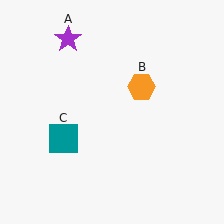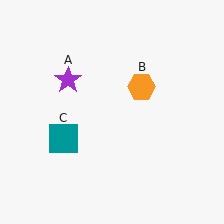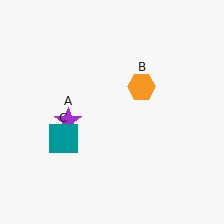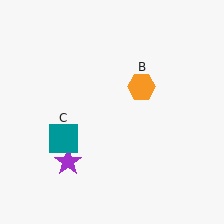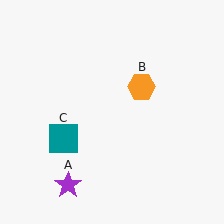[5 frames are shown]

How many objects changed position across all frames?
1 object changed position: purple star (object A).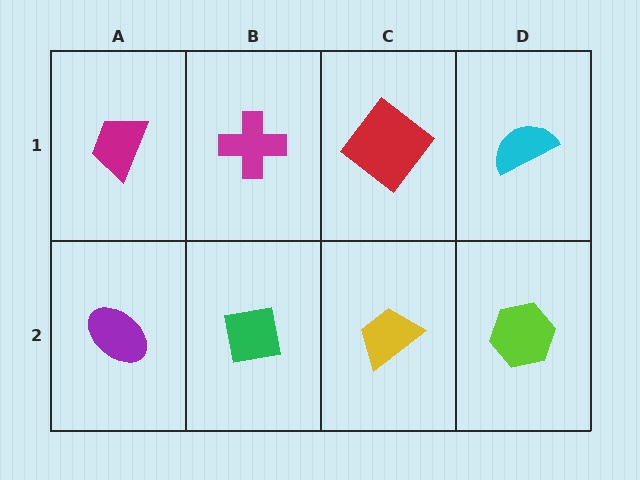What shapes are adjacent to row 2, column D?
A cyan semicircle (row 1, column D), a yellow trapezoid (row 2, column C).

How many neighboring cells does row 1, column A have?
2.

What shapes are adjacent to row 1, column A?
A purple ellipse (row 2, column A), a magenta cross (row 1, column B).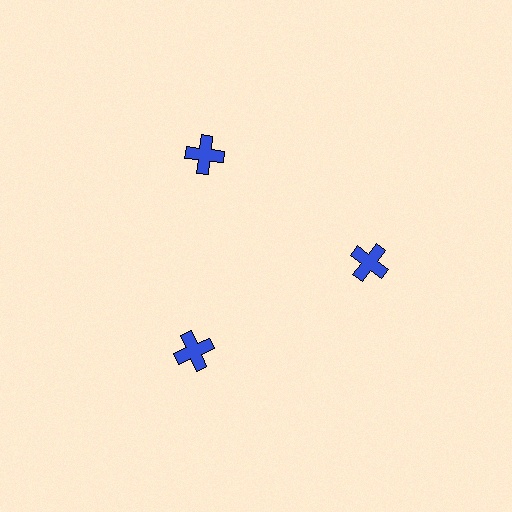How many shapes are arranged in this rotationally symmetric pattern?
There are 3 shapes, arranged in 3 groups of 1.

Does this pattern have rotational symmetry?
Yes, this pattern has 3-fold rotational symmetry. It looks the same after rotating 120 degrees around the center.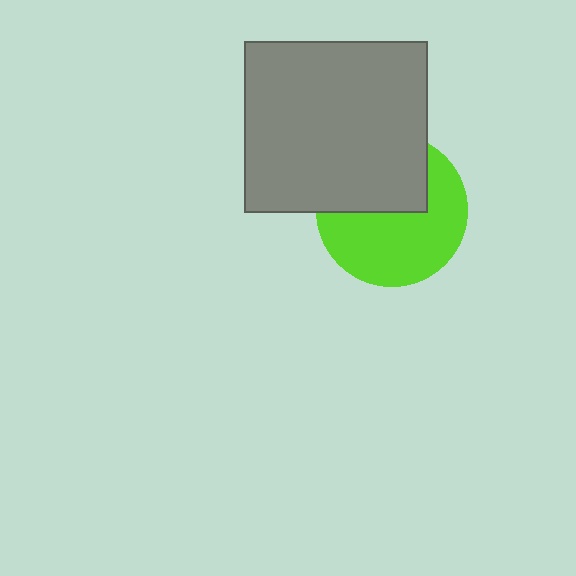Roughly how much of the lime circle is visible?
About half of it is visible (roughly 59%).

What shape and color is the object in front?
The object in front is a gray rectangle.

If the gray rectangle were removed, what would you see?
You would see the complete lime circle.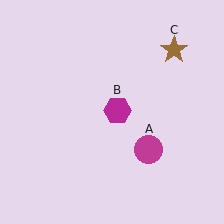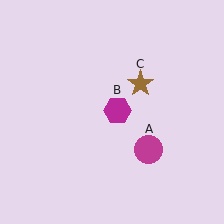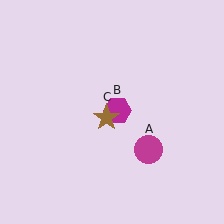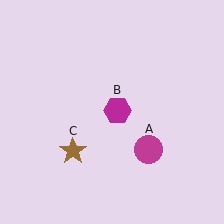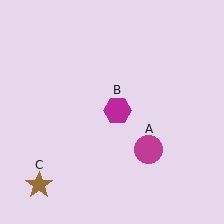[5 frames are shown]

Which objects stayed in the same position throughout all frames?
Magenta circle (object A) and magenta hexagon (object B) remained stationary.